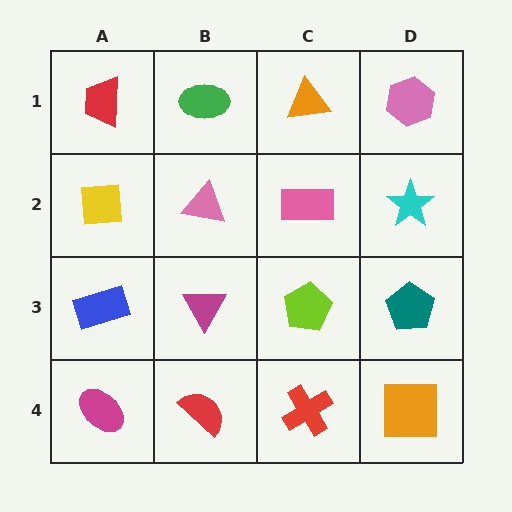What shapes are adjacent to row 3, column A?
A yellow square (row 2, column A), a magenta ellipse (row 4, column A), a magenta triangle (row 3, column B).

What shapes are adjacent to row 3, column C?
A pink rectangle (row 2, column C), a red cross (row 4, column C), a magenta triangle (row 3, column B), a teal pentagon (row 3, column D).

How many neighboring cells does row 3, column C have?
4.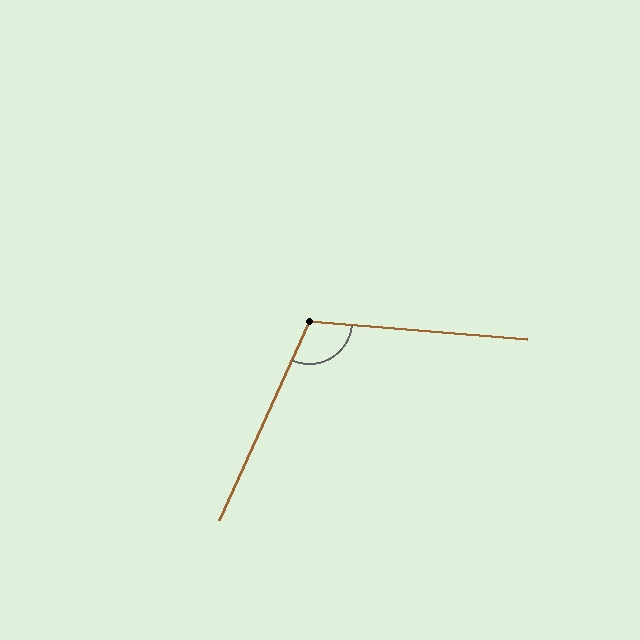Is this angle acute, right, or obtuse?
It is obtuse.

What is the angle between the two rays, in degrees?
Approximately 109 degrees.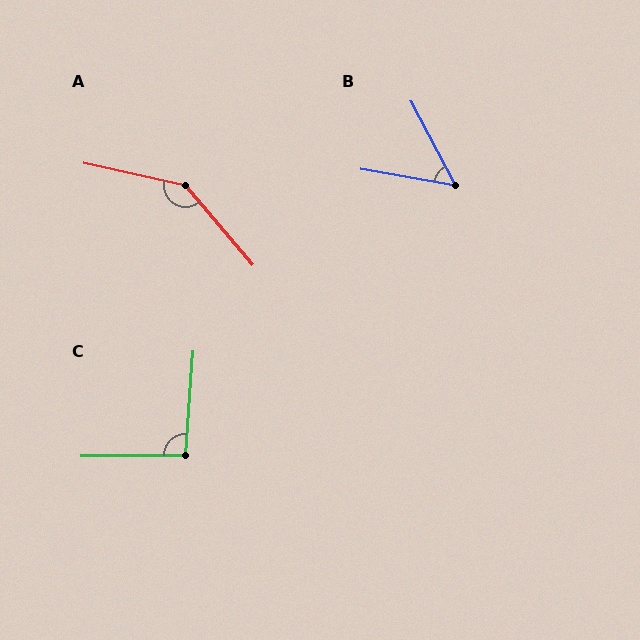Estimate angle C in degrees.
Approximately 94 degrees.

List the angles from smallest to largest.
B (52°), C (94°), A (143°).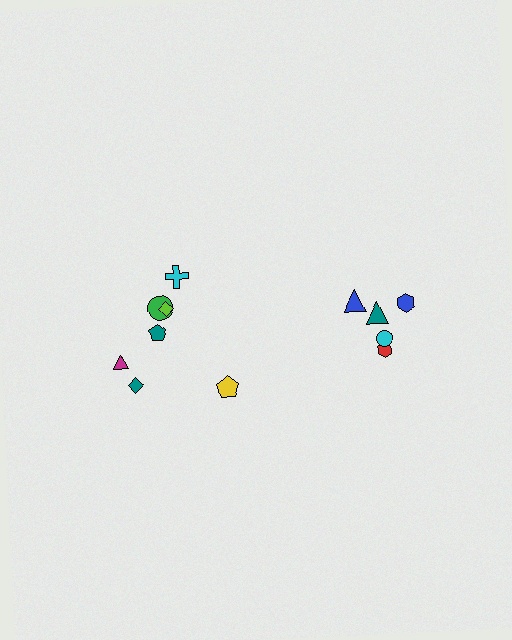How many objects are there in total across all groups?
There are 12 objects.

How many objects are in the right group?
There are 5 objects.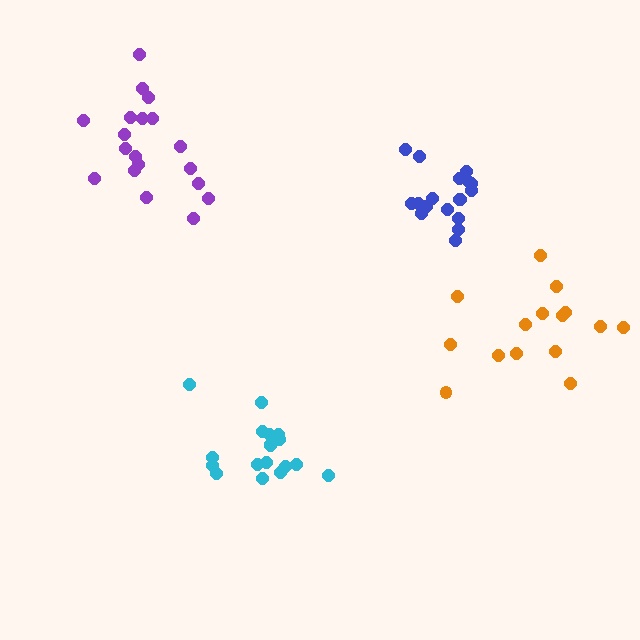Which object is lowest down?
The cyan cluster is bottommost.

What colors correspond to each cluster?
The clusters are colored: purple, blue, cyan, orange.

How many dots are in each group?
Group 1: 19 dots, Group 2: 18 dots, Group 3: 18 dots, Group 4: 15 dots (70 total).